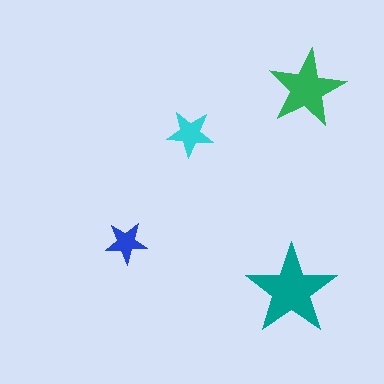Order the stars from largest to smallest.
the teal one, the green one, the cyan one, the blue one.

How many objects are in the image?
There are 4 objects in the image.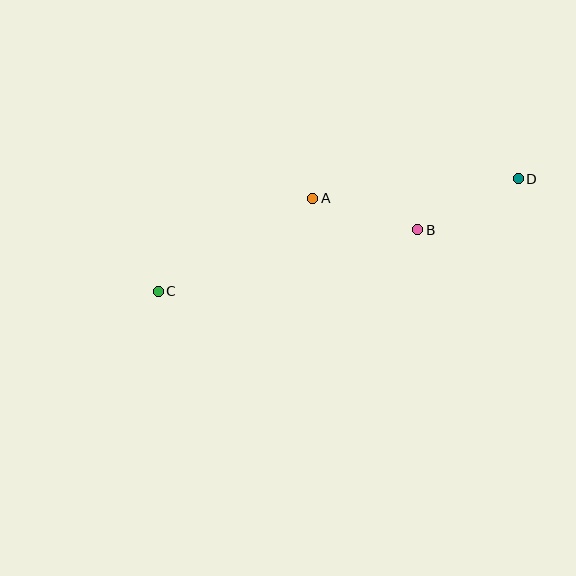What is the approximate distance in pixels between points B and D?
The distance between B and D is approximately 113 pixels.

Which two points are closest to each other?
Points A and B are closest to each other.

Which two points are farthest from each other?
Points C and D are farthest from each other.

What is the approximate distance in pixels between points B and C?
The distance between B and C is approximately 266 pixels.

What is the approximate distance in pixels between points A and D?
The distance between A and D is approximately 206 pixels.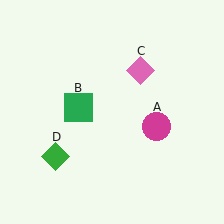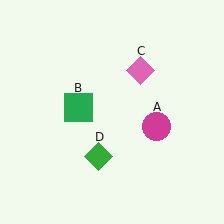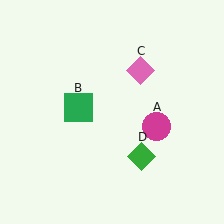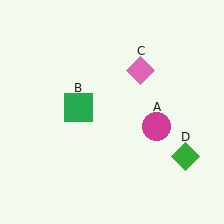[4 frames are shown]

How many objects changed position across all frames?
1 object changed position: green diamond (object D).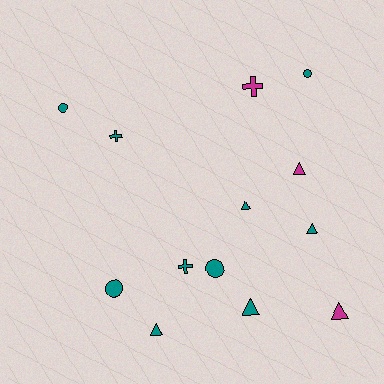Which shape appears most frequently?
Triangle, with 6 objects.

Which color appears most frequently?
Teal, with 10 objects.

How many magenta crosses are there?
There is 1 magenta cross.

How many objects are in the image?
There are 13 objects.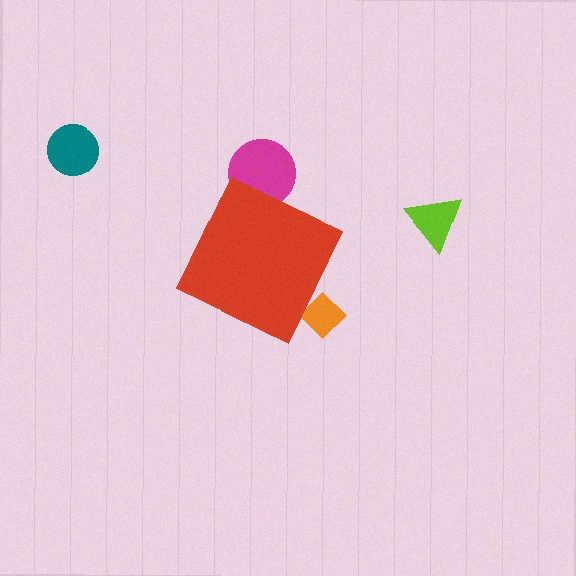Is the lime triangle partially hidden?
No, the lime triangle is fully visible.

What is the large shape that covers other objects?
A red diamond.